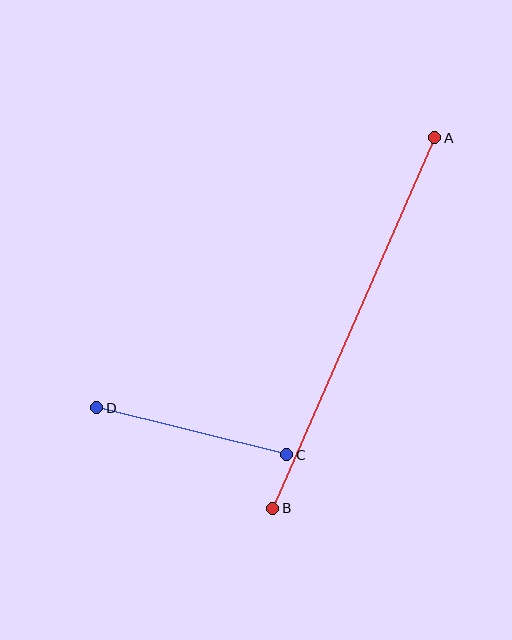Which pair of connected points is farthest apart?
Points A and B are farthest apart.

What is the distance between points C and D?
The distance is approximately 196 pixels.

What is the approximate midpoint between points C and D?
The midpoint is at approximately (192, 431) pixels.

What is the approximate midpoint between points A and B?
The midpoint is at approximately (354, 323) pixels.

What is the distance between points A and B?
The distance is approximately 405 pixels.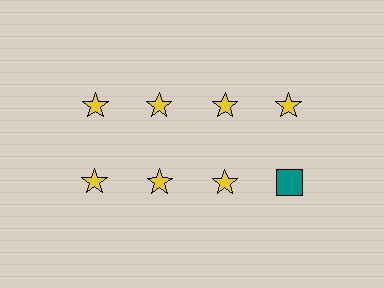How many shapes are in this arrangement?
There are 8 shapes arranged in a grid pattern.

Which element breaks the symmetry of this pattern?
The teal square in the second row, second from right column breaks the symmetry. All other shapes are yellow stars.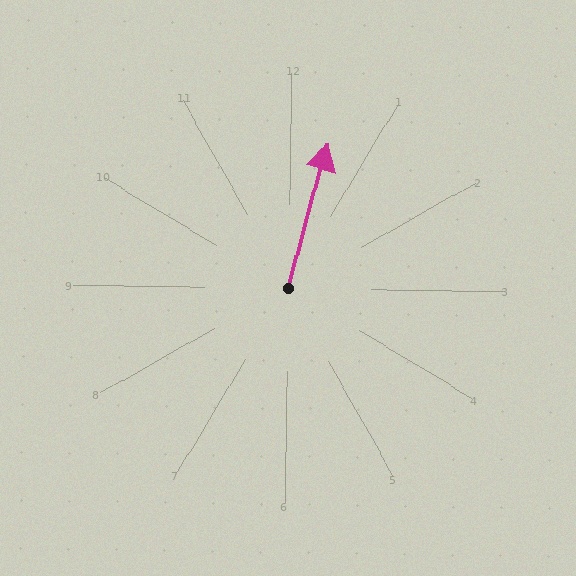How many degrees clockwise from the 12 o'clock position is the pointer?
Approximately 14 degrees.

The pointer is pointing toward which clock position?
Roughly 12 o'clock.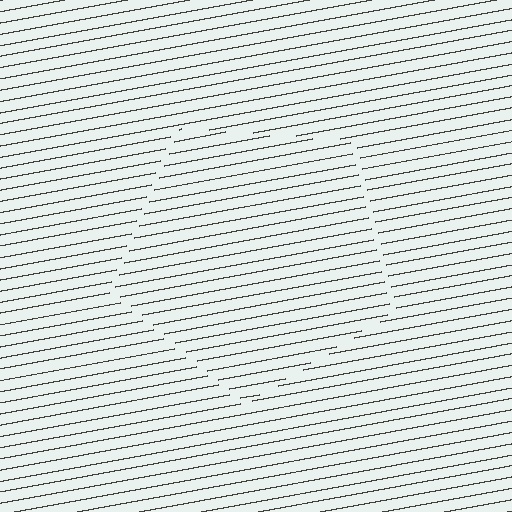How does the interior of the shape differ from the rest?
The interior of the shape contains the same grating, shifted by half a period — the contour is defined by the phase discontinuity where line-ends from the inner and outer gratings abut.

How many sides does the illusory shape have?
5 sides — the line-ends trace a pentagon.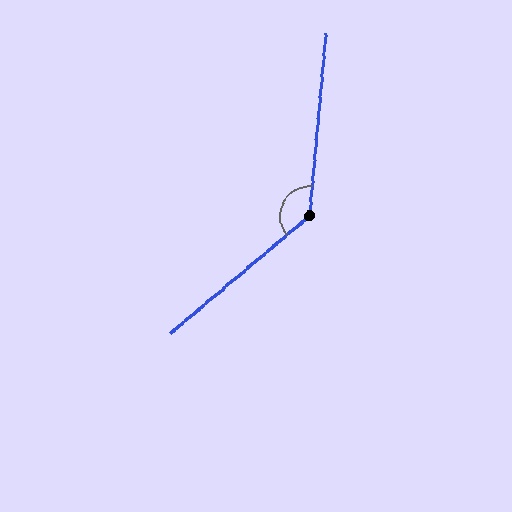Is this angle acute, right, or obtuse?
It is obtuse.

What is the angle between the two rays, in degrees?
Approximately 136 degrees.